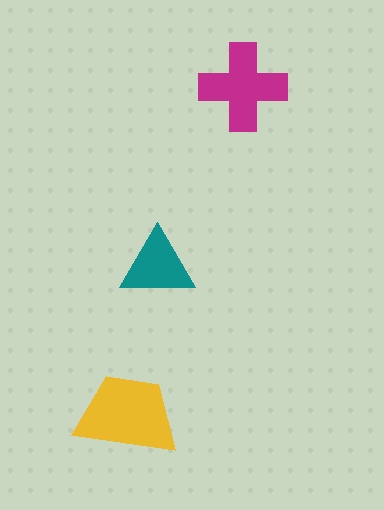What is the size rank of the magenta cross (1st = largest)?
2nd.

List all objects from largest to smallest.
The yellow trapezoid, the magenta cross, the teal triangle.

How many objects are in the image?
There are 3 objects in the image.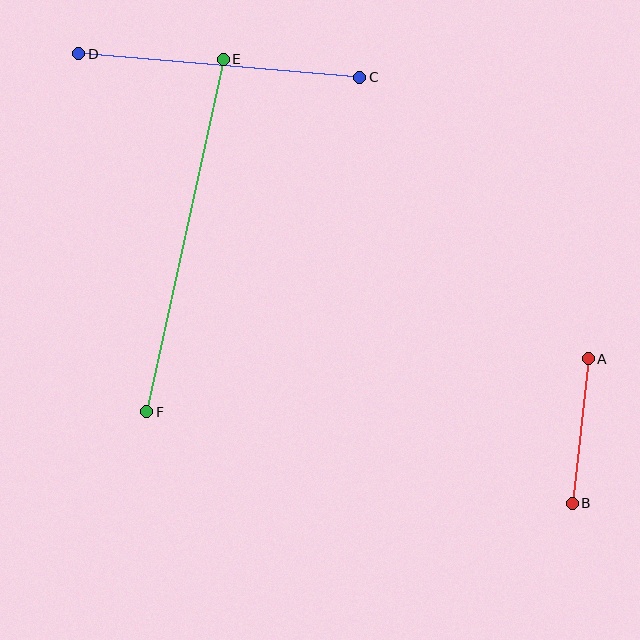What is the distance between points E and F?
The distance is approximately 361 pixels.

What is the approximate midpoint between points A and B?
The midpoint is at approximately (580, 431) pixels.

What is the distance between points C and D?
The distance is approximately 282 pixels.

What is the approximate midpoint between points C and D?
The midpoint is at approximately (219, 66) pixels.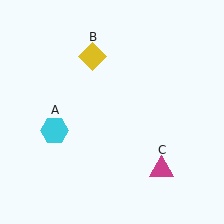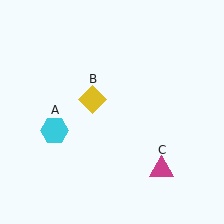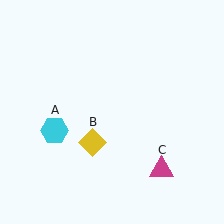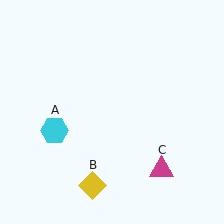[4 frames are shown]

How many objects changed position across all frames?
1 object changed position: yellow diamond (object B).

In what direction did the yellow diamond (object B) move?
The yellow diamond (object B) moved down.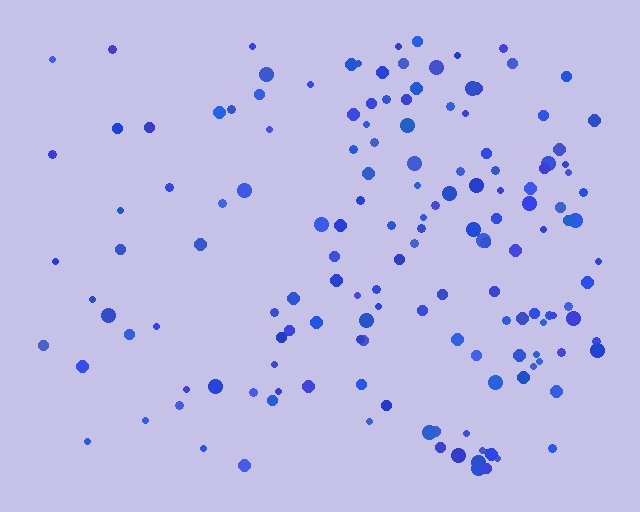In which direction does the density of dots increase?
From left to right, with the right side densest.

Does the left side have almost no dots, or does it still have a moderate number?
Still a moderate number, just noticeably fewer than the right.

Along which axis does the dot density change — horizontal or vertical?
Horizontal.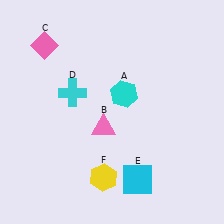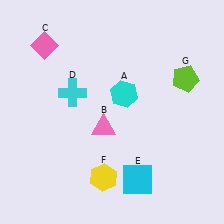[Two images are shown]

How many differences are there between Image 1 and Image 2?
There is 1 difference between the two images.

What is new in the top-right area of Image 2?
A lime pentagon (G) was added in the top-right area of Image 2.